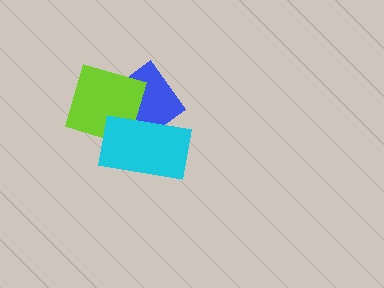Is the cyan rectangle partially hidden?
No, no other shape covers it.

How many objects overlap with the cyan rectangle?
2 objects overlap with the cyan rectangle.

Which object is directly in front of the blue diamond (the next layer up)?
The lime diamond is directly in front of the blue diamond.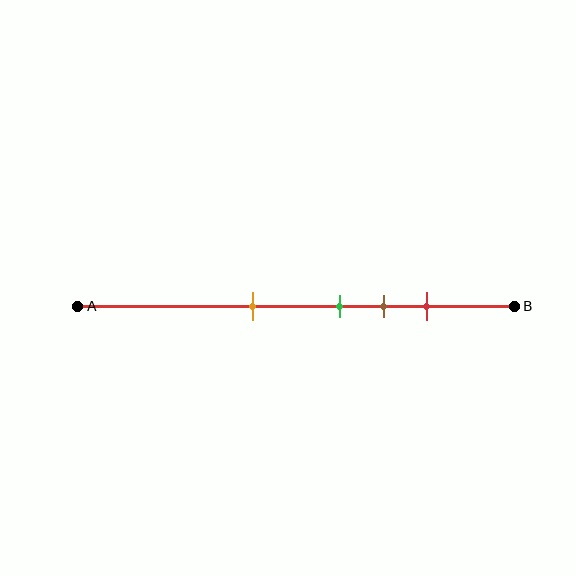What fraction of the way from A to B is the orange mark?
The orange mark is approximately 40% (0.4) of the way from A to B.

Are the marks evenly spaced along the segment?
No, the marks are not evenly spaced.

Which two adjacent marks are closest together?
The green and brown marks are the closest adjacent pair.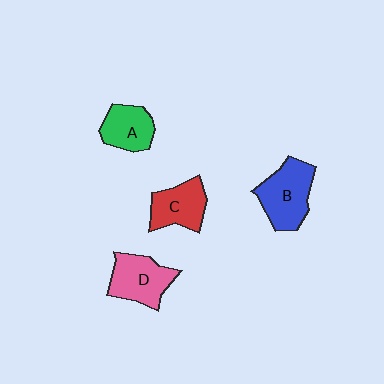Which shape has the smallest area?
Shape A (green).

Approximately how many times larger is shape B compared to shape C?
Approximately 1.3 times.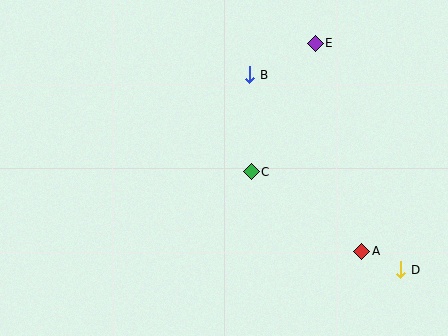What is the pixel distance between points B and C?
The distance between B and C is 97 pixels.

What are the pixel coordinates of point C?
Point C is at (251, 172).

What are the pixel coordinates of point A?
Point A is at (362, 251).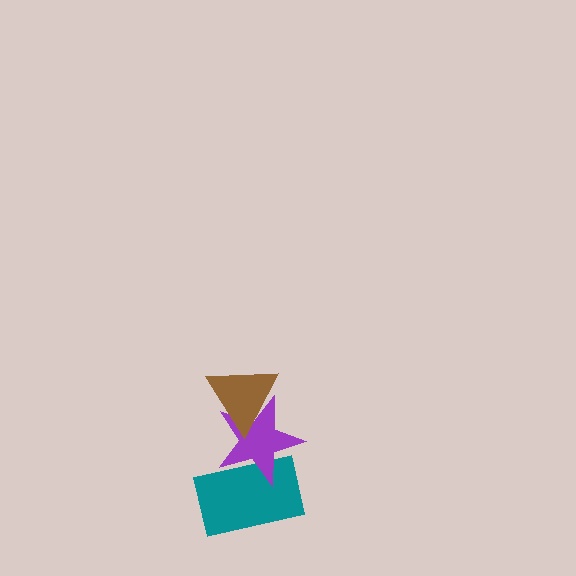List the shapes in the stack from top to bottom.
From top to bottom: the brown triangle, the purple star, the teal rectangle.